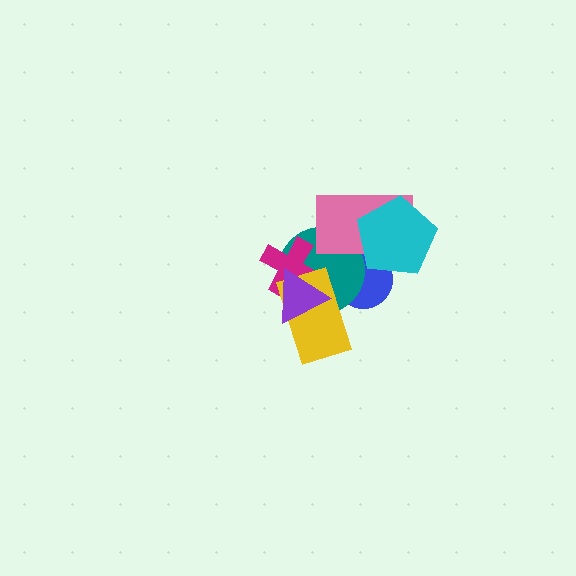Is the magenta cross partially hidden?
Yes, it is partially covered by another shape.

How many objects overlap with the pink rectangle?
3 objects overlap with the pink rectangle.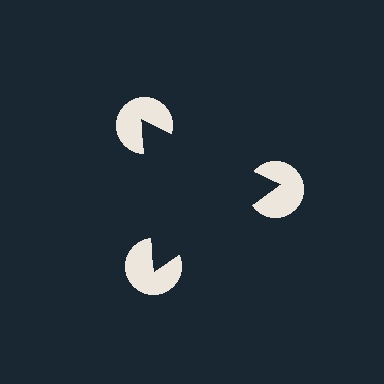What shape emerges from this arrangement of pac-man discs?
An illusory triangle — its edges are inferred from the aligned wedge cuts in the pac-man discs, not physically drawn.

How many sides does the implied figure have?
3 sides.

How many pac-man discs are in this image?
There are 3 — one at each vertex of the illusory triangle.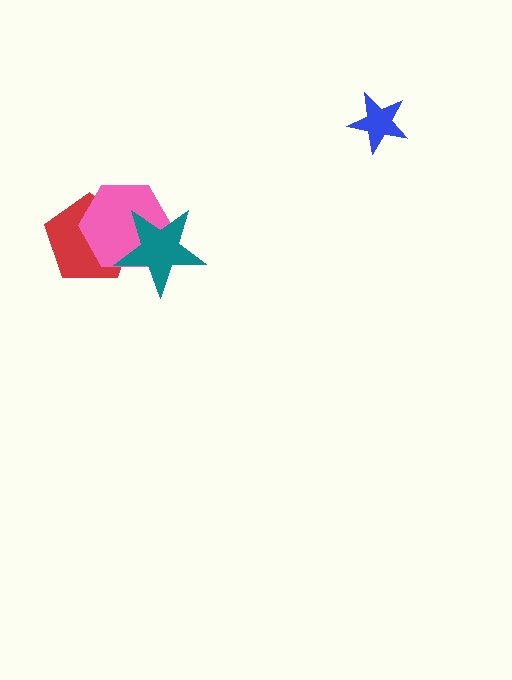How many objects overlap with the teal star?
2 objects overlap with the teal star.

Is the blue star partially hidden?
No, no other shape covers it.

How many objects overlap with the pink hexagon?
2 objects overlap with the pink hexagon.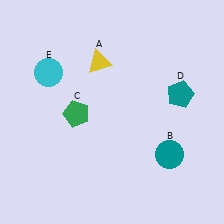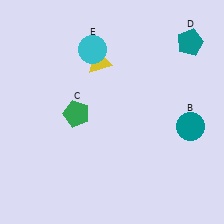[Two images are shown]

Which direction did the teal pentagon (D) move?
The teal pentagon (D) moved up.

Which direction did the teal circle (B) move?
The teal circle (B) moved up.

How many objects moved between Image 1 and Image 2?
3 objects moved between the two images.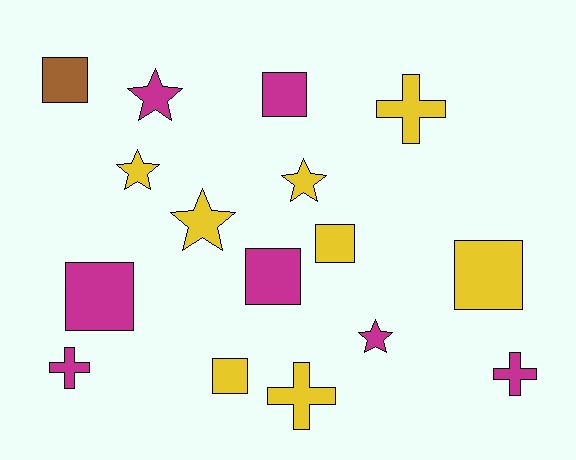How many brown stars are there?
There are no brown stars.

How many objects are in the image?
There are 16 objects.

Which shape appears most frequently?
Square, with 7 objects.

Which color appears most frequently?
Yellow, with 8 objects.